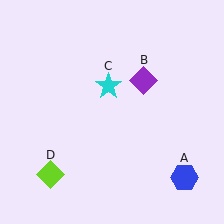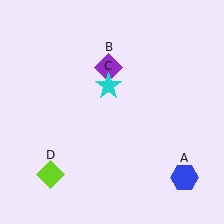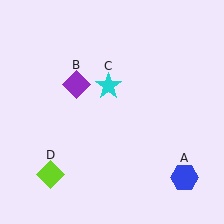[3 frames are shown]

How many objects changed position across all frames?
1 object changed position: purple diamond (object B).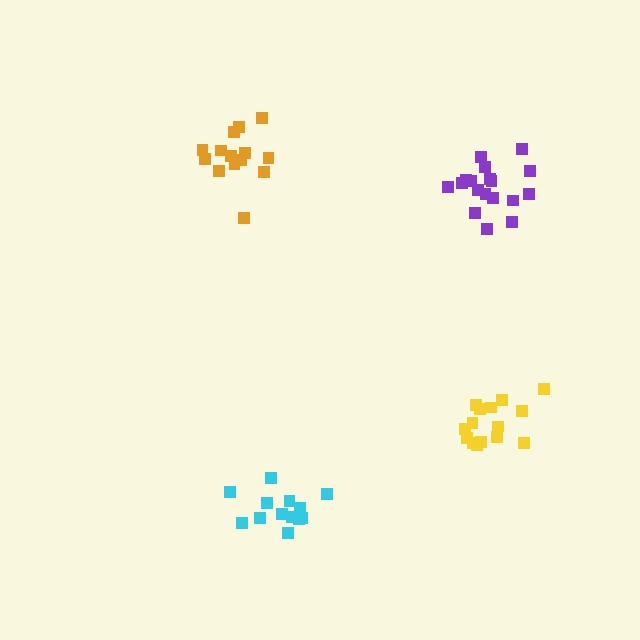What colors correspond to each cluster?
The clusters are colored: cyan, orange, purple, yellow.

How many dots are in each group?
Group 1: 13 dots, Group 2: 14 dots, Group 3: 18 dots, Group 4: 15 dots (60 total).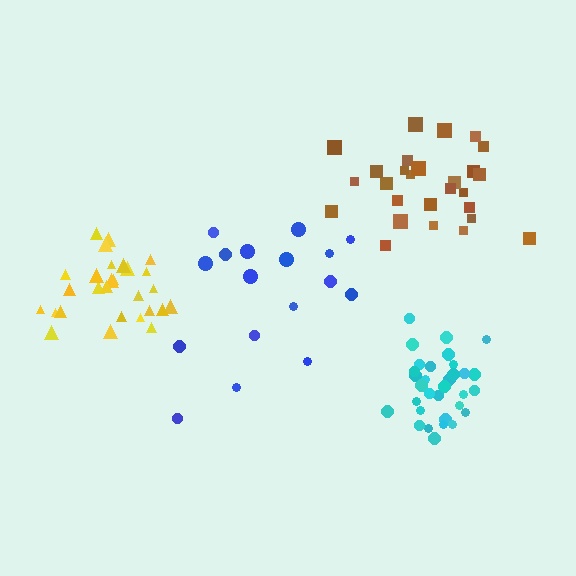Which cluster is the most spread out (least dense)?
Blue.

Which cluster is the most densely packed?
Cyan.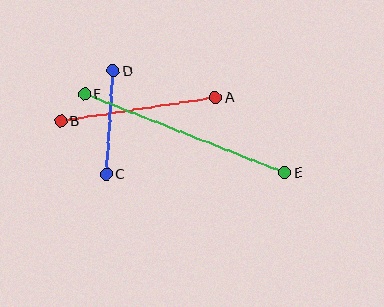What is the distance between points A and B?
The distance is approximately 156 pixels.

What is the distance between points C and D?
The distance is approximately 104 pixels.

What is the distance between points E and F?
The distance is approximately 215 pixels.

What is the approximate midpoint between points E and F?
The midpoint is at approximately (185, 134) pixels.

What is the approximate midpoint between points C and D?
The midpoint is at approximately (110, 123) pixels.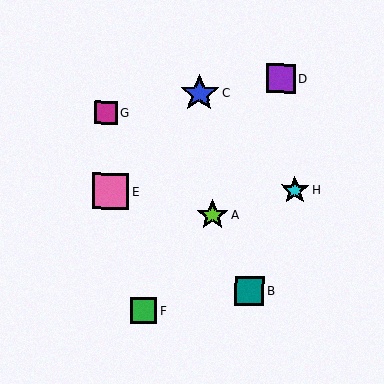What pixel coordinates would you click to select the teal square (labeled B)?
Click at (250, 291) to select the teal square B.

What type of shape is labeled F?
Shape F is a green square.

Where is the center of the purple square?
The center of the purple square is at (280, 79).